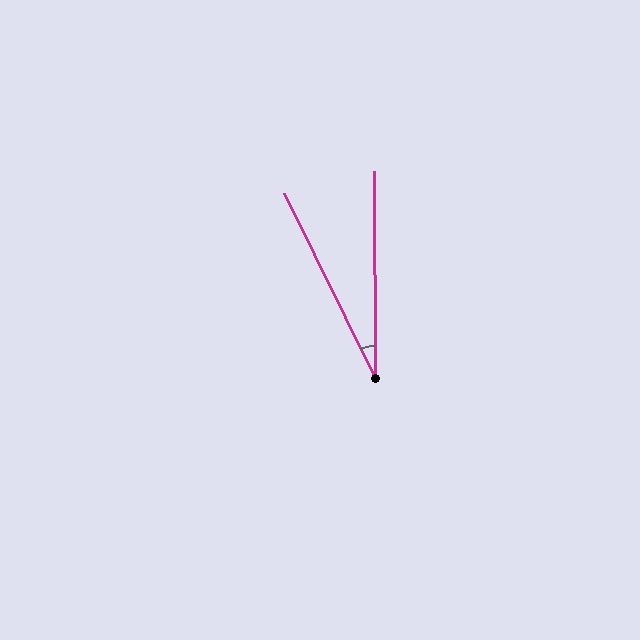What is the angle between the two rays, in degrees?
Approximately 26 degrees.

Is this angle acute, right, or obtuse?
It is acute.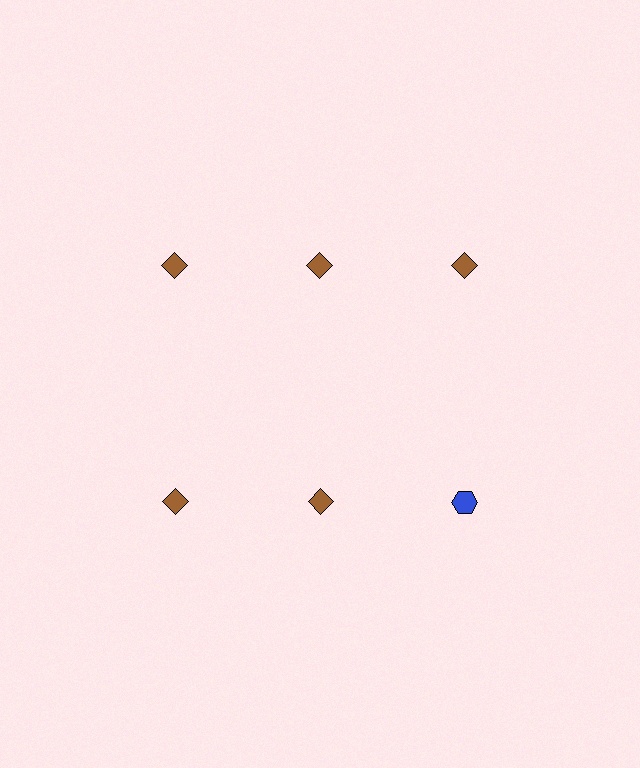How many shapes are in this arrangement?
There are 6 shapes arranged in a grid pattern.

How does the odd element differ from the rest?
It differs in both color (blue instead of brown) and shape (hexagon instead of diamond).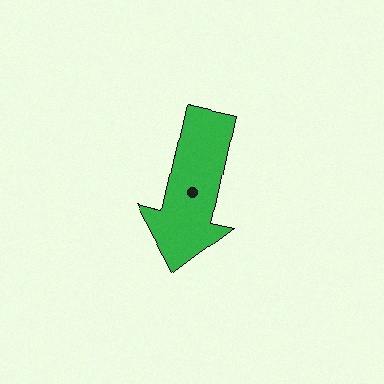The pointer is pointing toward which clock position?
Roughly 6 o'clock.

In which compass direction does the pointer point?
South.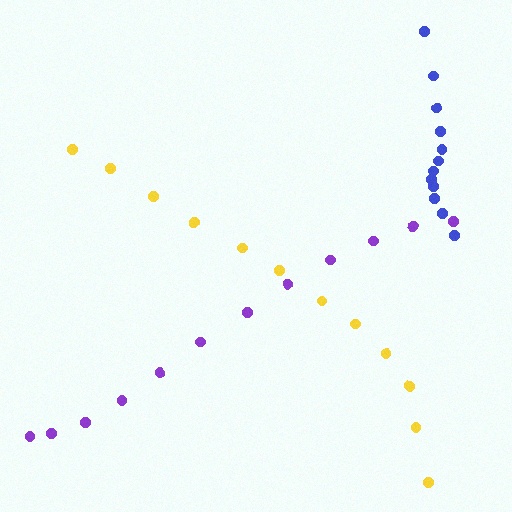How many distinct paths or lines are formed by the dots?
There are 3 distinct paths.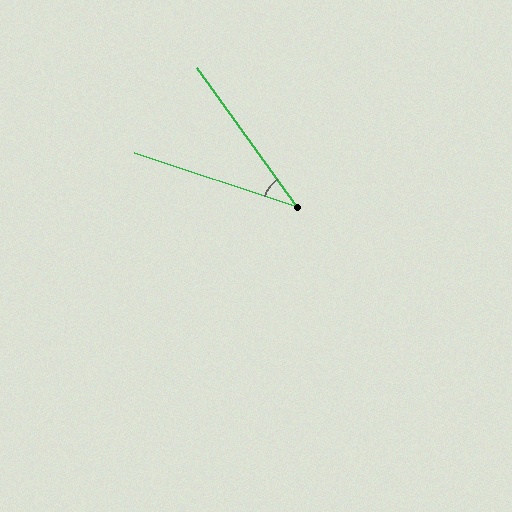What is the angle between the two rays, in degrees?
Approximately 36 degrees.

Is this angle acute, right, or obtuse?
It is acute.